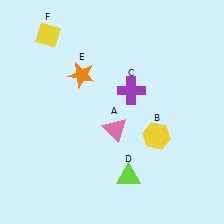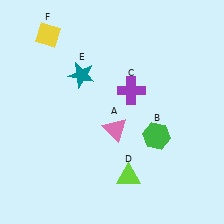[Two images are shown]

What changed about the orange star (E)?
In Image 1, E is orange. In Image 2, it changed to teal.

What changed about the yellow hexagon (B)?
In Image 1, B is yellow. In Image 2, it changed to green.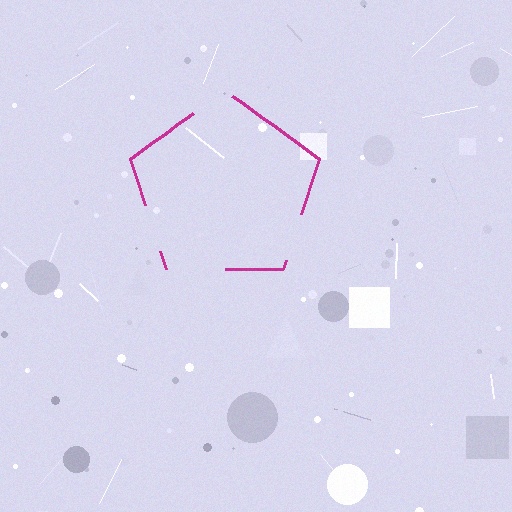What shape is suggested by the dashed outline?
The dashed outline suggests a pentagon.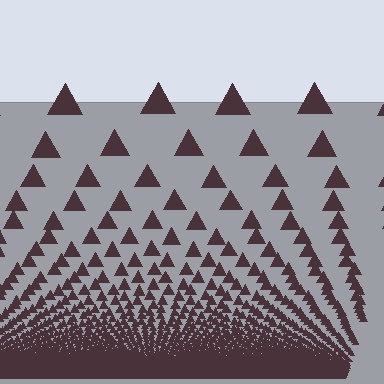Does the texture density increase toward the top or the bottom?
Density increases toward the bottom.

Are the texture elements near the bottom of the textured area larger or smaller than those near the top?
Smaller. The gradient is inverted — elements near the bottom are smaller and denser.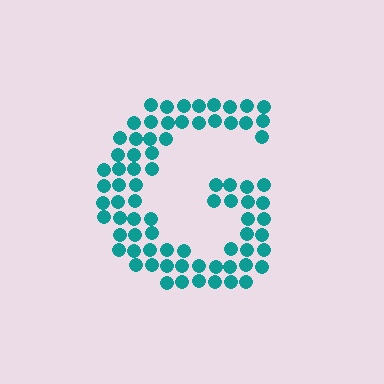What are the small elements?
The small elements are circles.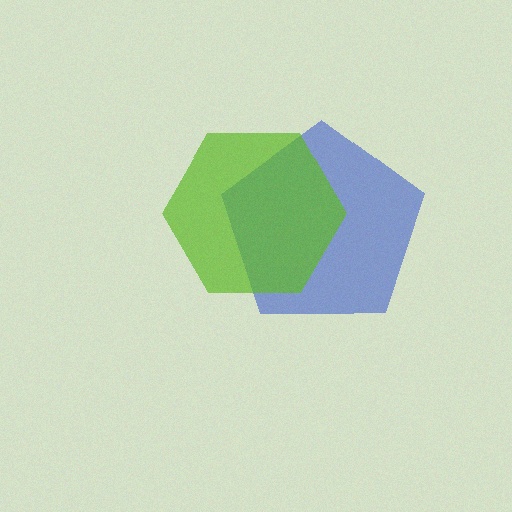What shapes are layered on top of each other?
The layered shapes are: a blue pentagon, a lime hexagon.